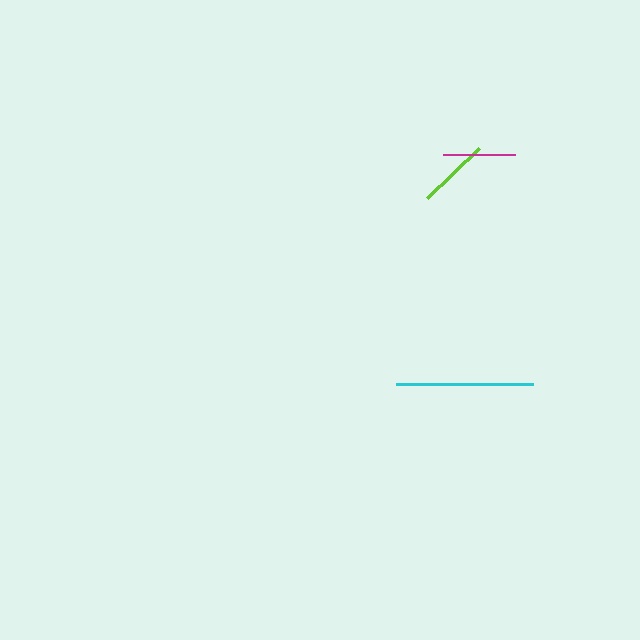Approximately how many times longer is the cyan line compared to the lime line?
The cyan line is approximately 1.9 times the length of the lime line.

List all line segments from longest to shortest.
From longest to shortest: cyan, magenta, lime.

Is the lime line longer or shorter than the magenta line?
The magenta line is longer than the lime line.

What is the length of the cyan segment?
The cyan segment is approximately 137 pixels long.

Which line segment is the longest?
The cyan line is the longest at approximately 137 pixels.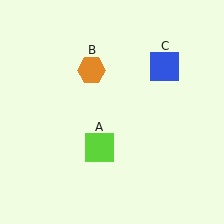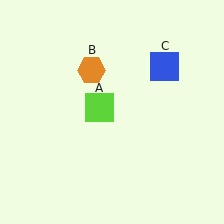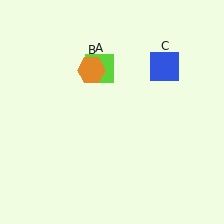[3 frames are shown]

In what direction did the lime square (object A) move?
The lime square (object A) moved up.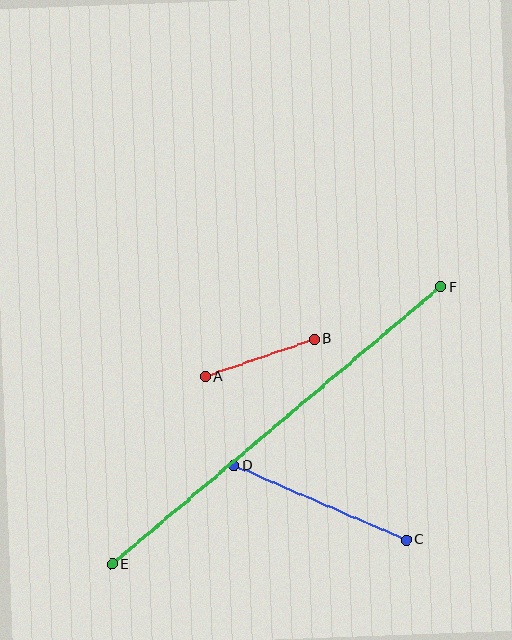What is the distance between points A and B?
The distance is approximately 115 pixels.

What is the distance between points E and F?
The distance is approximately 430 pixels.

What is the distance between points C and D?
The distance is approximately 188 pixels.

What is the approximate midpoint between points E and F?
The midpoint is at approximately (276, 426) pixels.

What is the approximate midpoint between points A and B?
The midpoint is at approximately (260, 358) pixels.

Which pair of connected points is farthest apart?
Points E and F are farthest apart.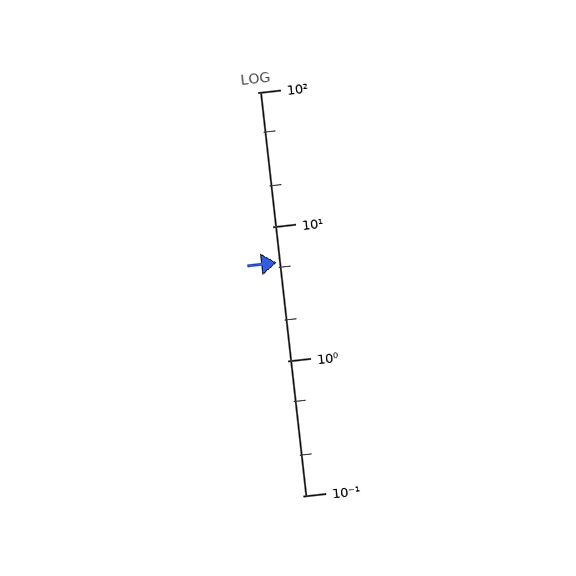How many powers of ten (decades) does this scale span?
The scale spans 3 decades, from 0.1 to 100.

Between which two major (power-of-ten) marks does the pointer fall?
The pointer is between 1 and 10.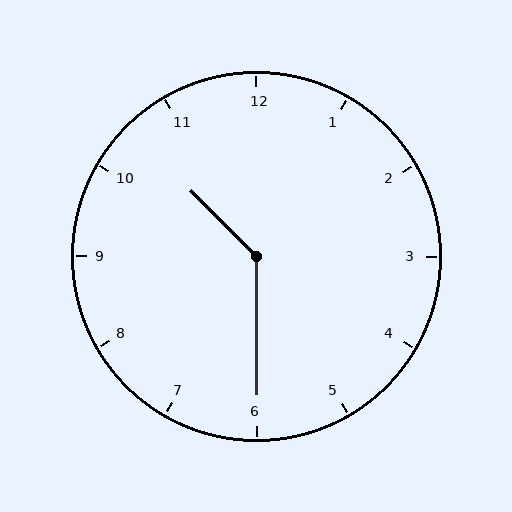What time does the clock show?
10:30.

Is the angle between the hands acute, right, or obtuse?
It is obtuse.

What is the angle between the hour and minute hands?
Approximately 135 degrees.